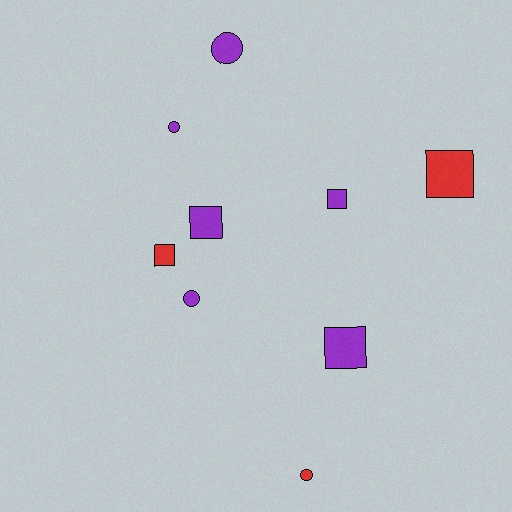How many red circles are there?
There is 1 red circle.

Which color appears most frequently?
Purple, with 6 objects.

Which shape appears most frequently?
Square, with 5 objects.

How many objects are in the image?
There are 9 objects.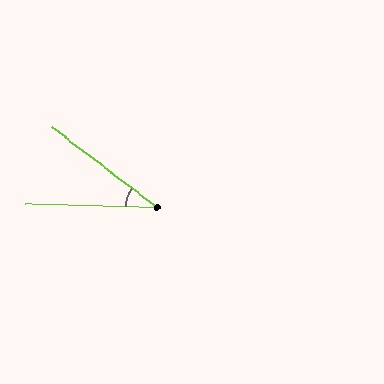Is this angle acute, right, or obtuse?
It is acute.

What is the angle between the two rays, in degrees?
Approximately 36 degrees.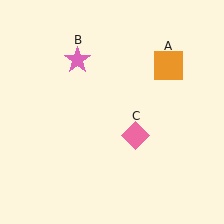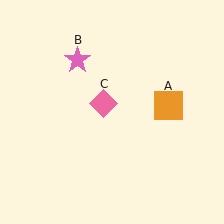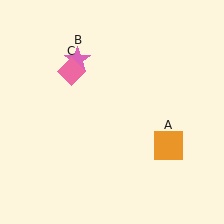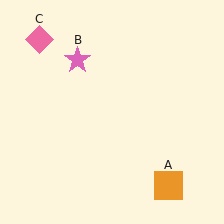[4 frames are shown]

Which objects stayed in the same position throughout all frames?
Pink star (object B) remained stationary.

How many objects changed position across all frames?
2 objects changed position: orange square (object A), pink diamond (object C).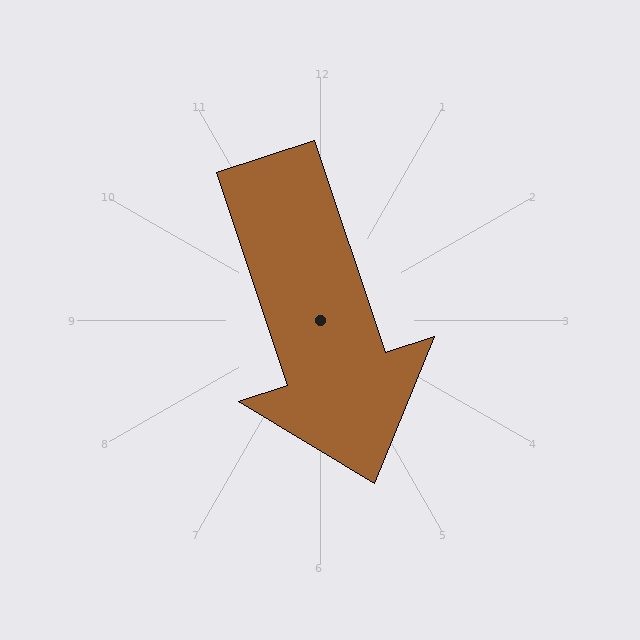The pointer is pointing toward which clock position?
Roughly 5 o'clock.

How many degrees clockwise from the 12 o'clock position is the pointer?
Approximately 162 degrees.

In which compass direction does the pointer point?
South.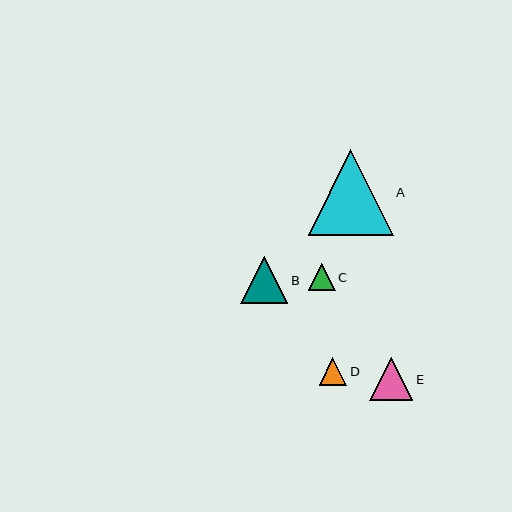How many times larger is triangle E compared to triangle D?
Triangle E is approximately 1.6 times the size of triangle D.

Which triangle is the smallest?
Triangle C is the smallest with a size of approximately 27 pixels.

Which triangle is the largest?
Triangle A is the largest with a size of approximately 85 pixels.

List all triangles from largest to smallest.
From largest to smallest: A, B, E, D, C.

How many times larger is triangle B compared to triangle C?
Triangle B is approximately 1.8 times the size of triangle C.